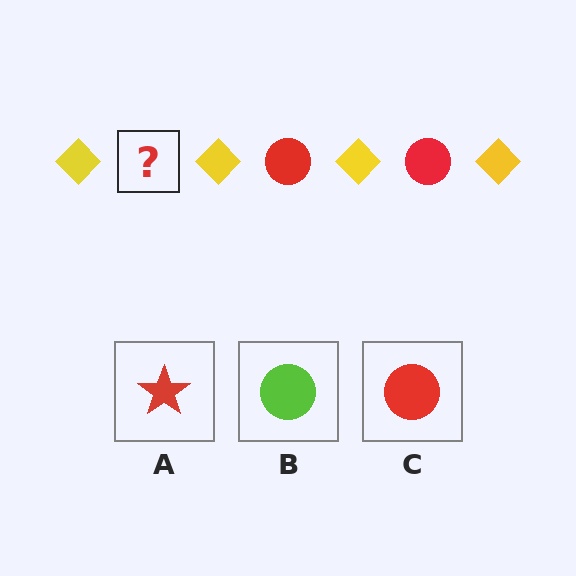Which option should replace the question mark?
Option C.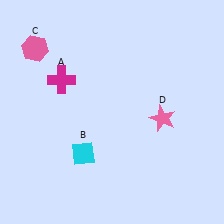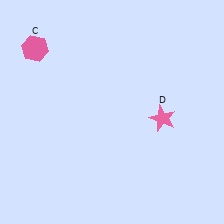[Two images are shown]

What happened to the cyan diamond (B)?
The cyan diamond (B) was removed in Image 2. It was in the bottom-left area of Image 1.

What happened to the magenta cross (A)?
The magenta cross (A) was removed in Image 2. It was in the top-left area of Image 1.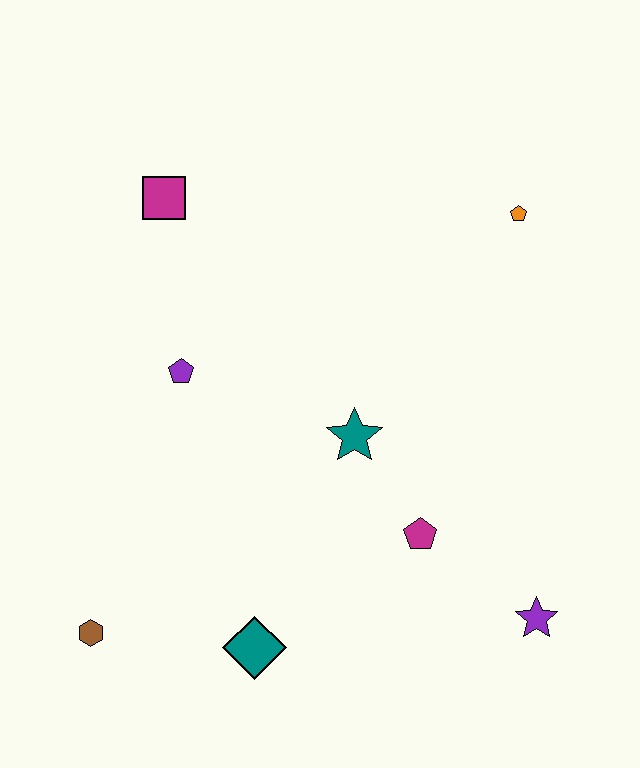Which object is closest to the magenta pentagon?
The teal star is closest to the magenta pentagon.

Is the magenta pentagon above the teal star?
No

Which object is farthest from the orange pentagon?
The brown hexagon is farthest from the orange pentagon.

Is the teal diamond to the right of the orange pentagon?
No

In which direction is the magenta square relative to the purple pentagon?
The magenta square is above the purple pentagon.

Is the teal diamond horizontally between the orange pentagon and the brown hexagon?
Yes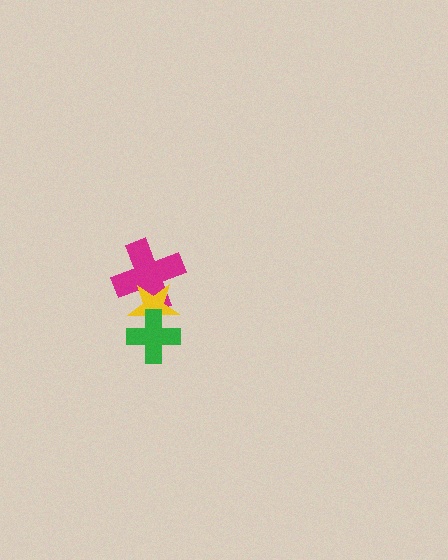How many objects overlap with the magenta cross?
1 object overlaps with the magenta cross.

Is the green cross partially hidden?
No, no other shape covers it.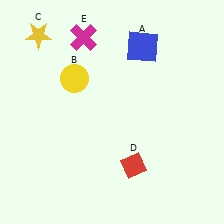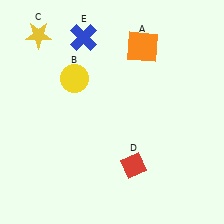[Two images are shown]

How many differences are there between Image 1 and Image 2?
There are 2 differences between the two images.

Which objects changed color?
A changed from blue to orange. E changed from magenta to blue.